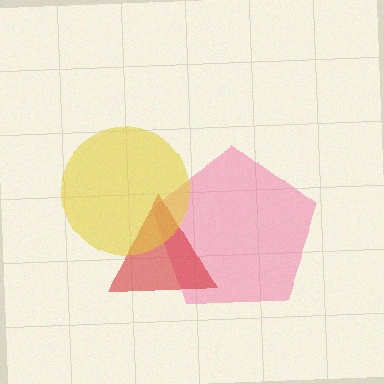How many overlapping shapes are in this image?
There are 3 overlapping shapes in the image.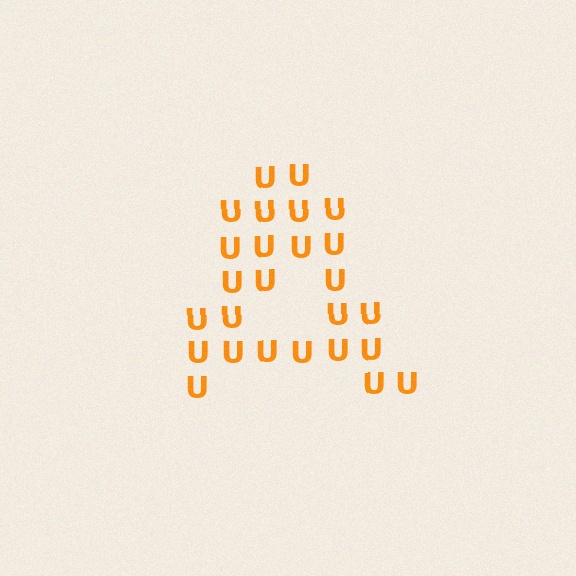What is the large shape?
The large shape is the letter A.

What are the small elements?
The small elements are letter U's.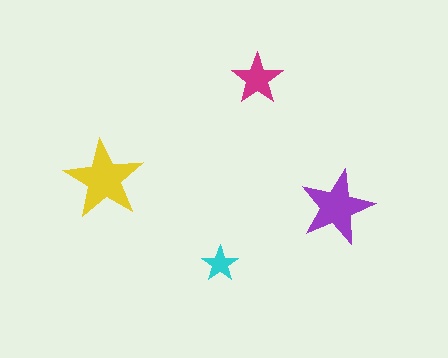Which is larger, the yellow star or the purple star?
The yellow one.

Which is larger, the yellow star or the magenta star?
The yellow one.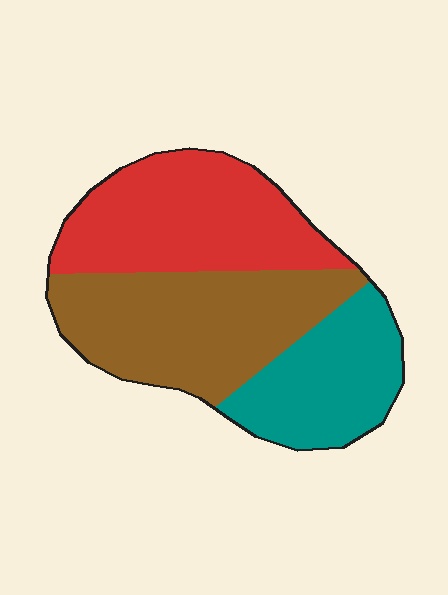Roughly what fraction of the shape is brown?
Brown takes up between a quarter and a half of the shape.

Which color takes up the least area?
Teal, at roughly 25%.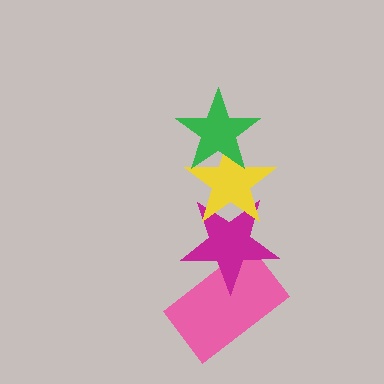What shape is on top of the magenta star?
The yellow star is on top of the magenta star.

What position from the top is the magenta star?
The magenta star is 3rd from the top.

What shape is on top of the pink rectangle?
The magenta star is on top of the pink rectangle.